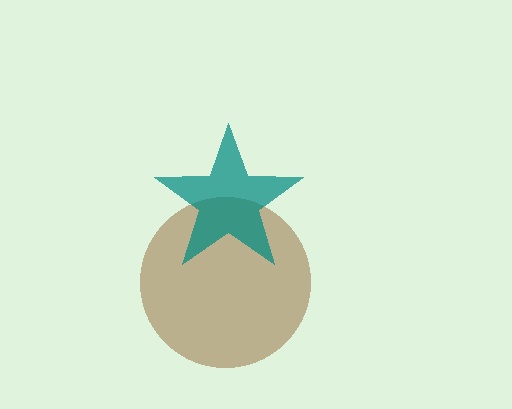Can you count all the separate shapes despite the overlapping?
Yes, there are 2 separate shapes.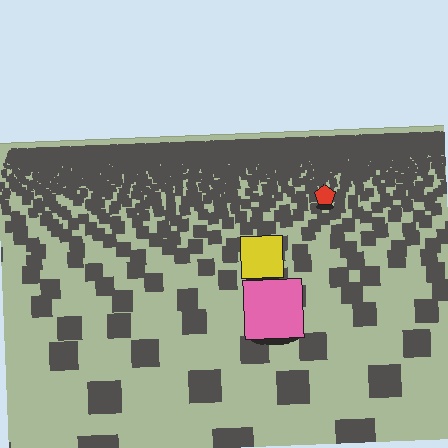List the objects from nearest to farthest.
From nearest to farthest: the pink square, the yellow square, the red pentagon.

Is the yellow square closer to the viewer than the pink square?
No. The pink square is closer — you can tell from the texture gradient: the ground texture is coarser near it.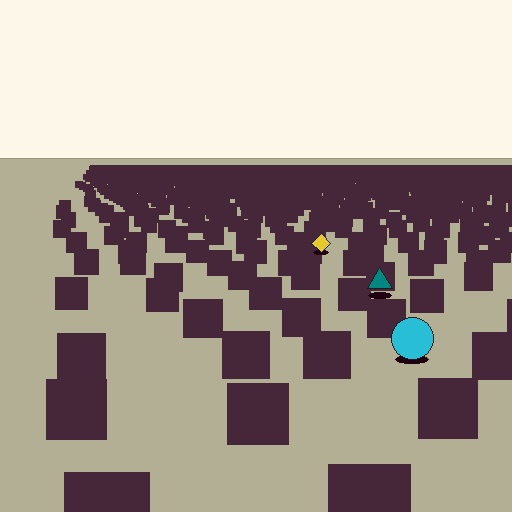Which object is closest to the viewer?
The cyan circle is closest. The texture marks near it are larger and more spread out.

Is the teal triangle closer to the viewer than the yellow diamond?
Yes. The teal triangle is closer — you can tell from the texture gradient: the ground texture is coarser near it.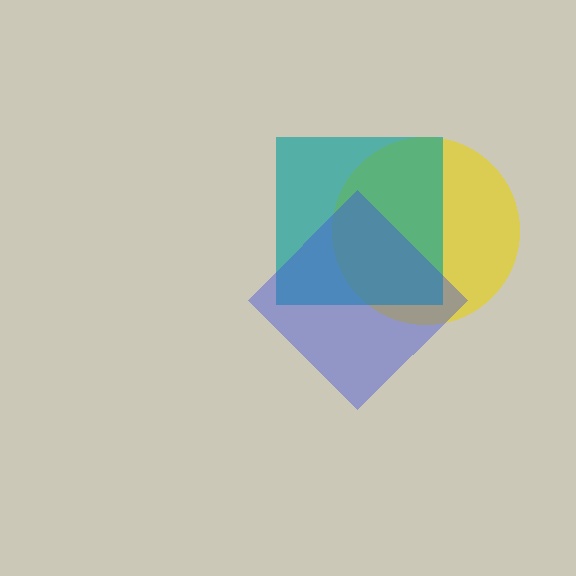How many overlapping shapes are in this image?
There are 3 overlapping shapes in the image.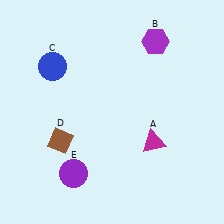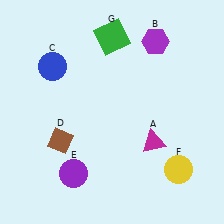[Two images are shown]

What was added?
A yellow circle (F), a green square (G) were added in Image 2.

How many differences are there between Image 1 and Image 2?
There are 2 differences between the two images.